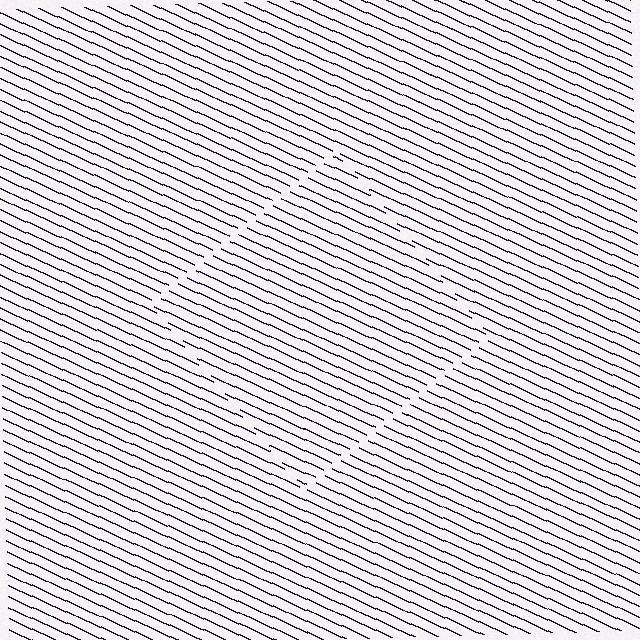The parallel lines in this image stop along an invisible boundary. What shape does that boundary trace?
An illusory square. The interior of the shape contains the same grating, shifted by half a period — the contour is defined by the phase discontinuity where line-ends from the inner and outer gratings abut.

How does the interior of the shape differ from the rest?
The interior of the shape contains the same grating, shifted by half a period — the contour is defined by the phase discontinuity where line-ends from the inner and outer gratings abut.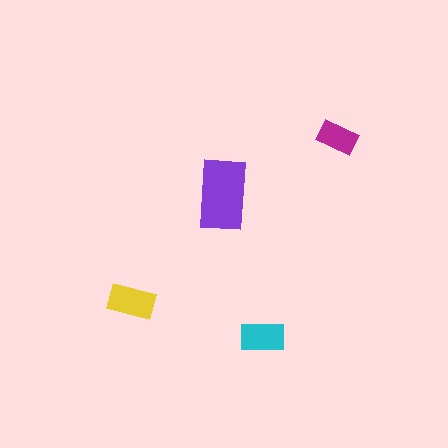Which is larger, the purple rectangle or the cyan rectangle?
The purple one.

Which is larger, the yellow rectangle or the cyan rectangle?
The yellow one.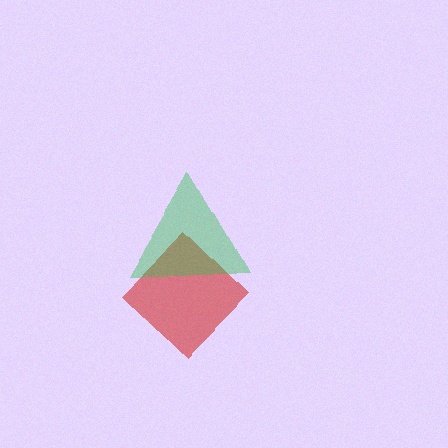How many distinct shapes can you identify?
There are 2 distinct shapes: a red diamond, a green triangle.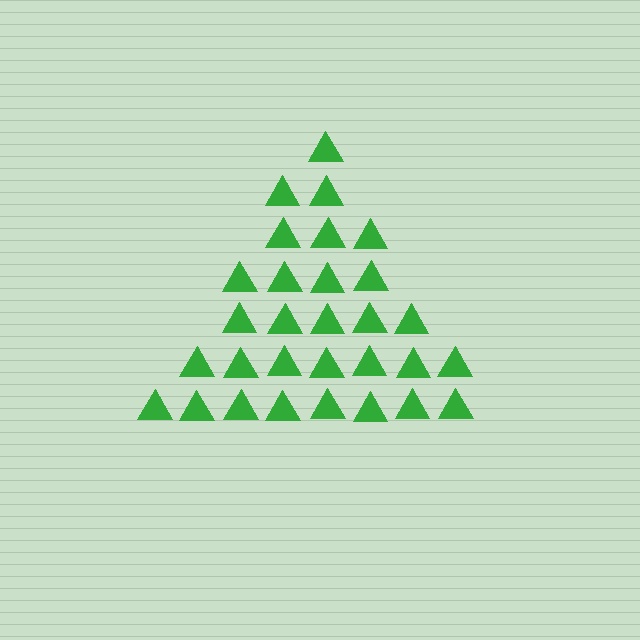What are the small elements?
The small elements are triangles.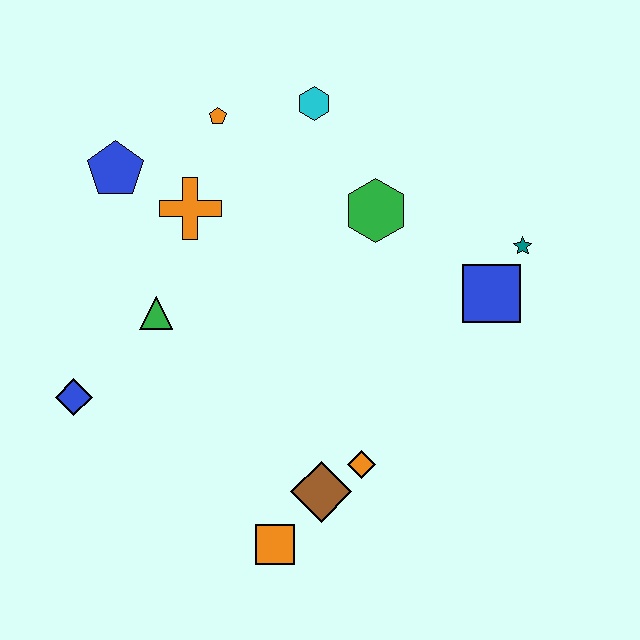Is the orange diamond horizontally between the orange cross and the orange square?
No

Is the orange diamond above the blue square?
No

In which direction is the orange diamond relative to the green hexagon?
The orange diamond is below the green hexagon.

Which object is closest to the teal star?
The blue square is closest to the teal star.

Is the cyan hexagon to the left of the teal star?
Yes